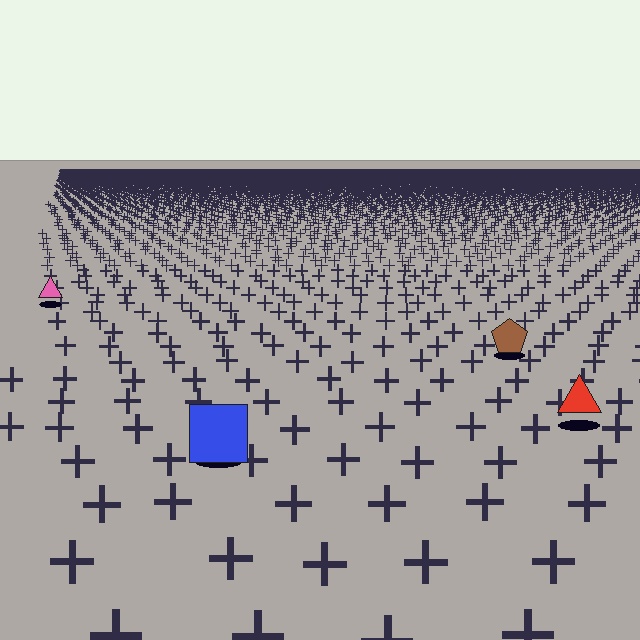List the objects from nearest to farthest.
From nearest to farthest: the blue square, the red triangle, the brown pentagon, the pink triangle.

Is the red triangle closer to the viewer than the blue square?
No. The blue square is closer — you can tell from the texture gradient: the ground texture is coarser near it.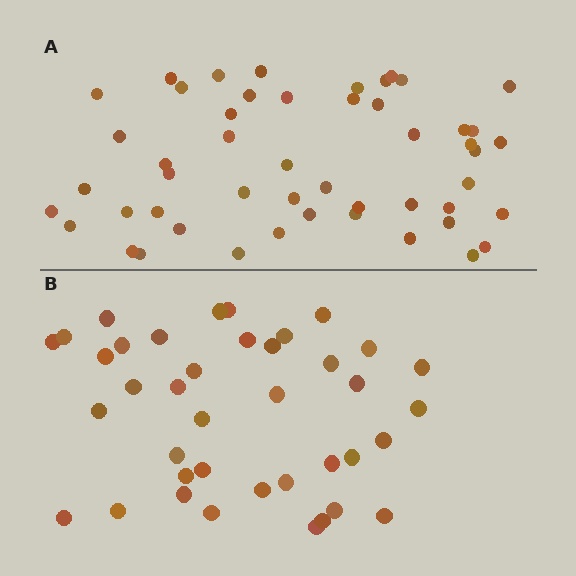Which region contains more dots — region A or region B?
Region A (the top region) has more dots.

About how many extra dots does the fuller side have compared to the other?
Region A has roughly 12 or so more dots than region B.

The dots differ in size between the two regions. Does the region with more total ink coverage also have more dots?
No. Region B has more total ink coverage because its dots are larger, but region A actually contains more individual dots. Total area can be misleading — the number of items is what matters here.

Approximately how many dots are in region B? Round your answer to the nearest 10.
About 40 dots. (The exact count is 39, which rounds to 40.)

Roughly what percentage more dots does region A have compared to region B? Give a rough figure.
About 30% more.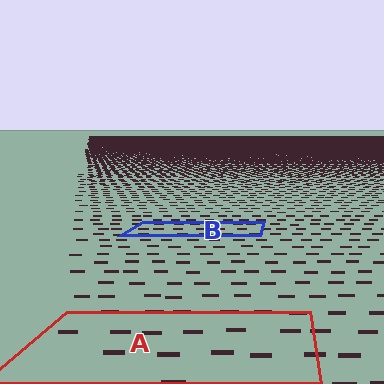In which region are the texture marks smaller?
The texture marks are smaller in region B, because it is farther away.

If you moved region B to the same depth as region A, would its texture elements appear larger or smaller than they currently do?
They would appear larger. At a closer depth, the same texture elements are projected at a bigger on-screen size.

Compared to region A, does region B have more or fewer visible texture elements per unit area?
Region B has more texture elements per unit area — they are packed more densely because it is farther away.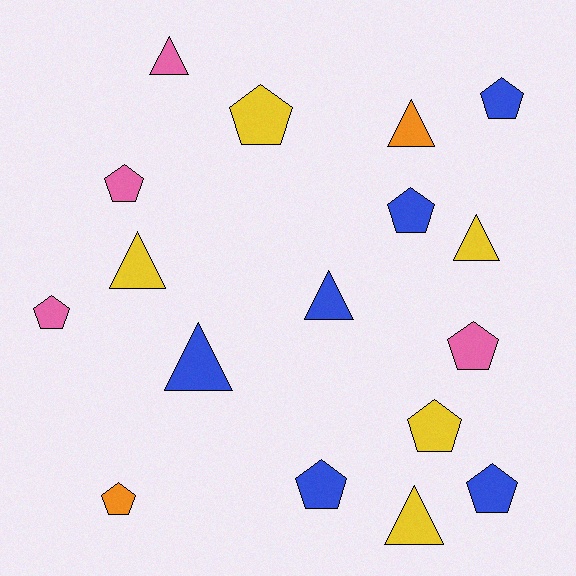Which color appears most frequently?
Blue, with 6 objects.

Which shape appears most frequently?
Pentagon, with 10 objects.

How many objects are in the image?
There are 17 objects.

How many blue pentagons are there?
There are 4 blue pentagons.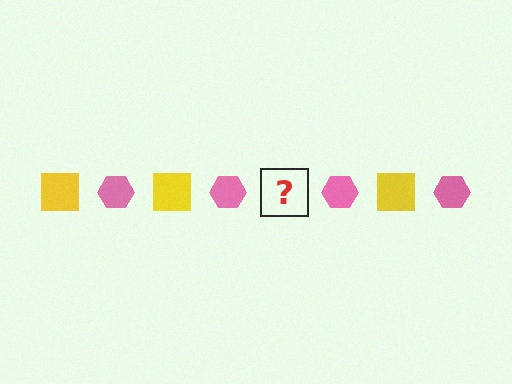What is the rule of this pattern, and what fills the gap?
The rule is that the pattern alternates between yellow square and pink hexagon. The gap should be filled with a yellow square.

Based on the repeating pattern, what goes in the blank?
The blank should be a yellow square.